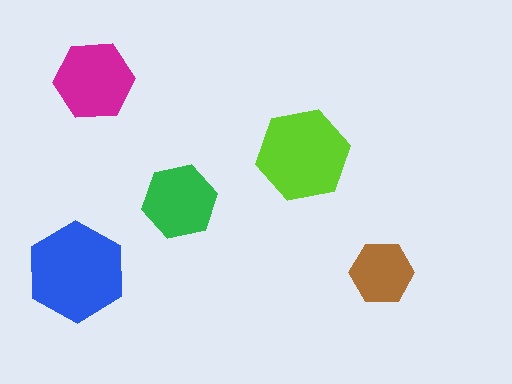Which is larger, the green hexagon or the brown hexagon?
The green one.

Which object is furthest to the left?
The blue hexagon is leftmost.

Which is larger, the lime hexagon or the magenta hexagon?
The lime one.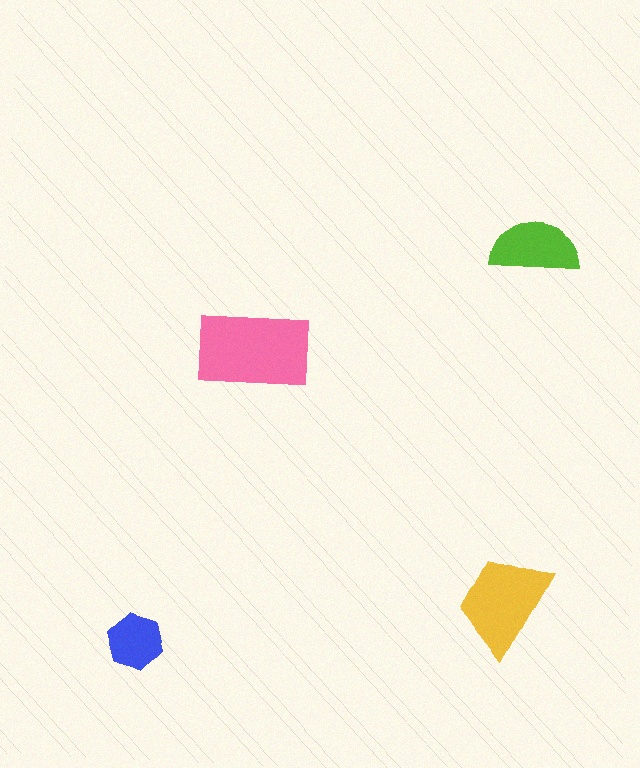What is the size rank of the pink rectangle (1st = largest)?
1st.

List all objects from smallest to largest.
The blue hexagon, the lime semicircle, the yellow trapezoid, the pink rectangle.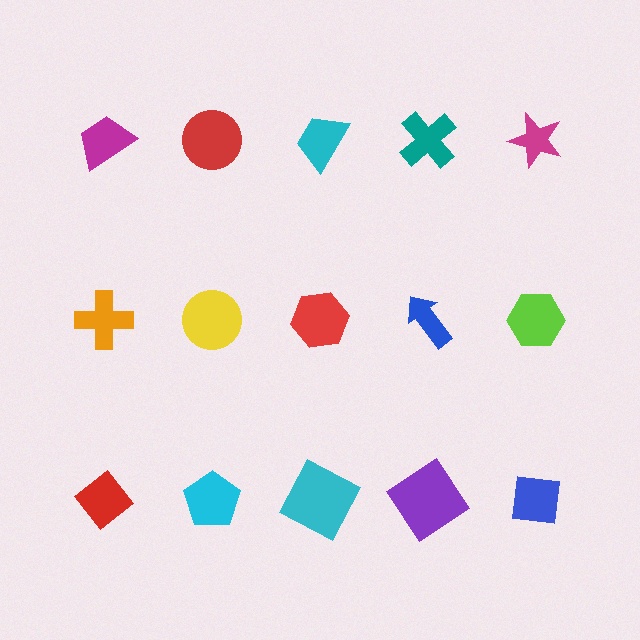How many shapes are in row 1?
5 shapes.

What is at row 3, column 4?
A purple diamond.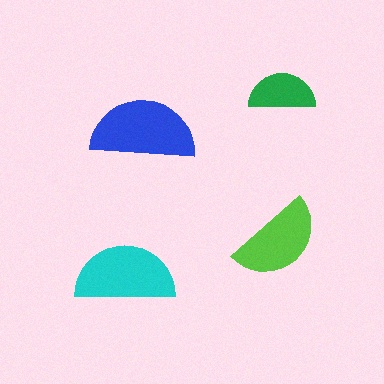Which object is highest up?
The green semicircle is topmost.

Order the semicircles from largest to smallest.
the blue one, the cyan one, the lime one, the green one.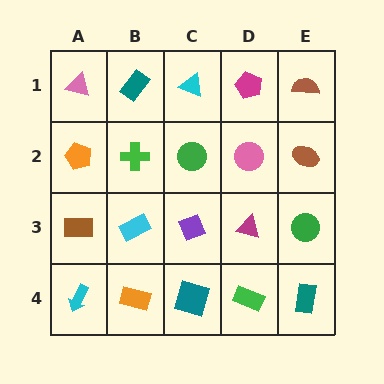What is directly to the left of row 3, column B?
A brown rectangle.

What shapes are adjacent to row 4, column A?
A brown rectangle (row 3, column A), an orange rectangle (row 4, column B).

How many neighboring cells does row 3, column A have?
3.